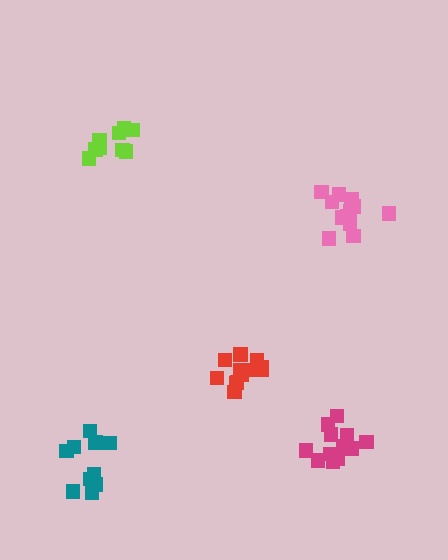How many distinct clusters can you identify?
There are 5 distinct clusters.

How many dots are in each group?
Group 1: 13 dots, Group 2: 13 dots, Group 3: 13 dots, Group 4: 9 dots, Group 5: 10 dots (58 total).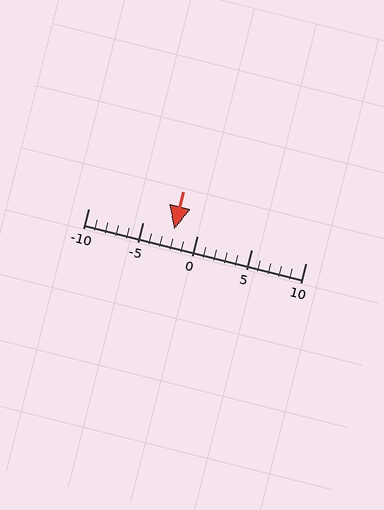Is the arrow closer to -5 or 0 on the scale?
The arrow is closer to 0.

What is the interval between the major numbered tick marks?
The major tick marks are spaced 5 units apart.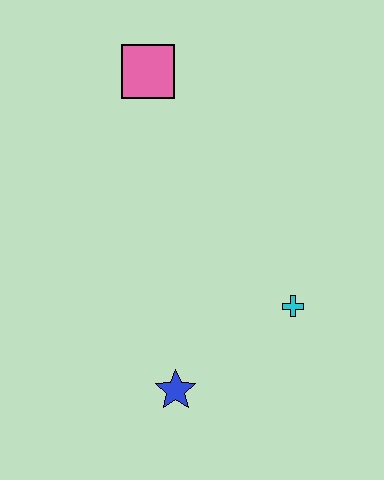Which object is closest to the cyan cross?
The blue star is closest to the cyan cross.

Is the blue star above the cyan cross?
No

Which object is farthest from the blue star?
The pink square is farthest from the blue star.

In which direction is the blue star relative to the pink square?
The blue star is below the pink square.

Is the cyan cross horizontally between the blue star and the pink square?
No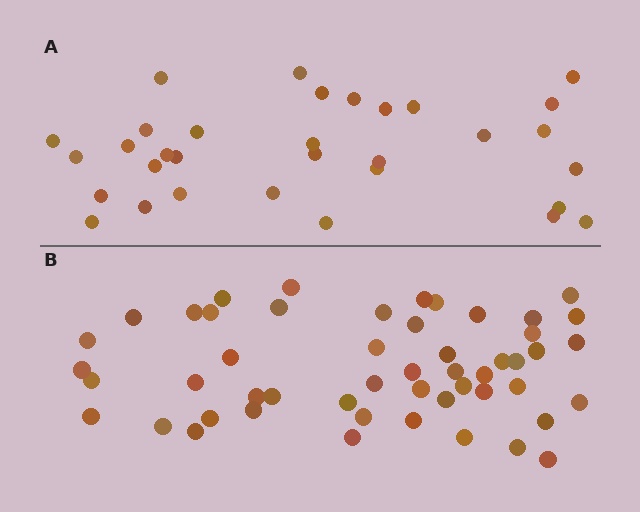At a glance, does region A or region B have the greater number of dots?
Region B (the bottom region) has more dots.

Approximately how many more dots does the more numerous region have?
Region B has approximately 20 more dots than region A.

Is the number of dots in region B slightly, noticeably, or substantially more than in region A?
Region B has substantially more. The ratio is roughly 1.6 to 1.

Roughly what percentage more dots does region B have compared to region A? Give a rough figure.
About 60% more.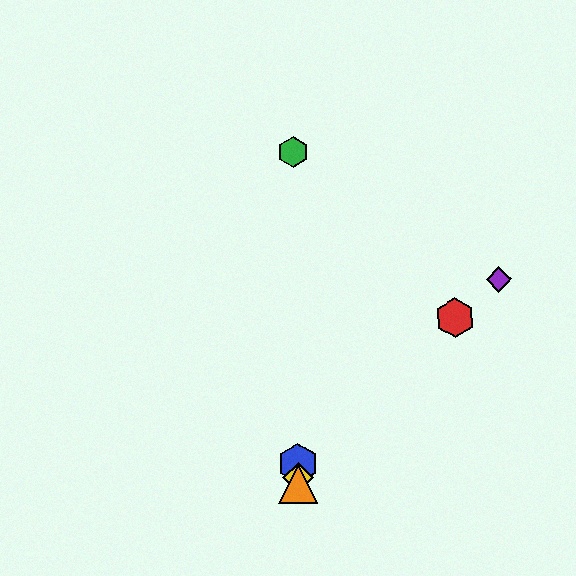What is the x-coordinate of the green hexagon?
The green hexagon is at x≈293.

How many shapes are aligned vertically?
4 shapes (the blue hexagon, the green hexagon, the yellow diamond, the orange triangle) are aligned vertically.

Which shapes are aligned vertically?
The blue hexagon, the green hexagon, the yellow diamond, the orange triangle are aligned vertically.